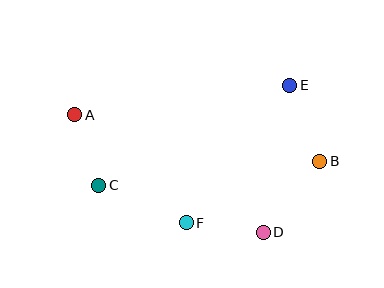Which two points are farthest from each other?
Points A and B are farthest from each other.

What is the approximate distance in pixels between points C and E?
The distance between C and E is approximately 216 pixels.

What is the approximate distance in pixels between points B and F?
The distance between B and F is approximately 147 pixels.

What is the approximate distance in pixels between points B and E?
The distance between B and E is approximately 82 pixels.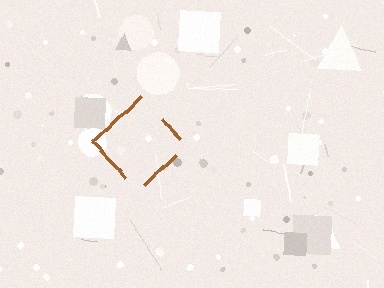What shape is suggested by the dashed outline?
The dashed outline suggests a diamond.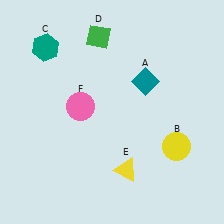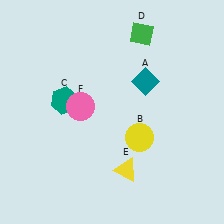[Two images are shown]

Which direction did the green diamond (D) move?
The green diamond (D) moved right.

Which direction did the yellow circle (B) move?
The yellow circle (B) moved left.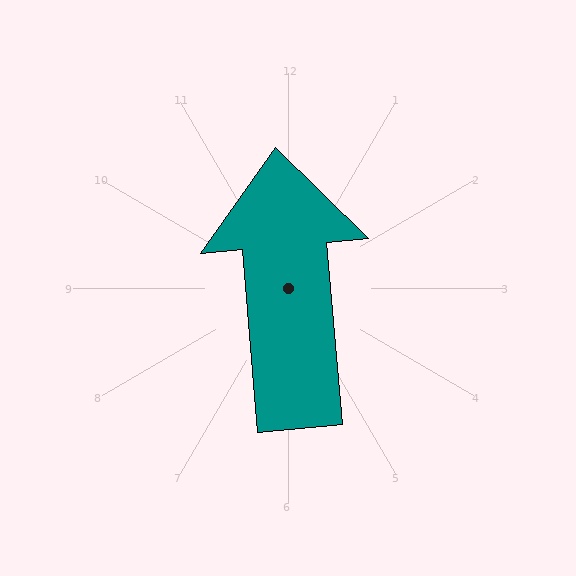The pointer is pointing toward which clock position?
Roughly 12 o'clock.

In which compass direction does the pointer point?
North.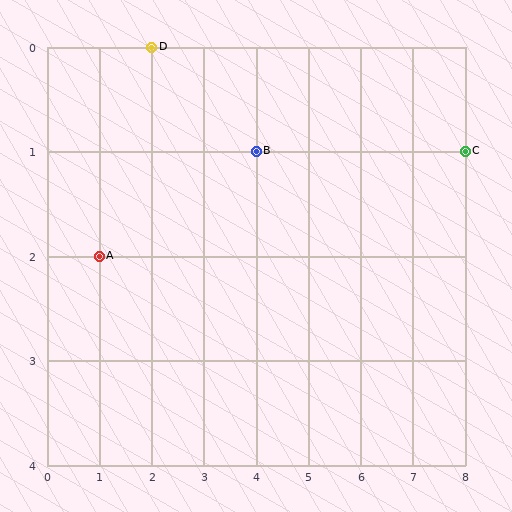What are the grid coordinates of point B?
Point B is at grid coordinates (4, 1).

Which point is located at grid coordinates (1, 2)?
Point A is at (1, 2).